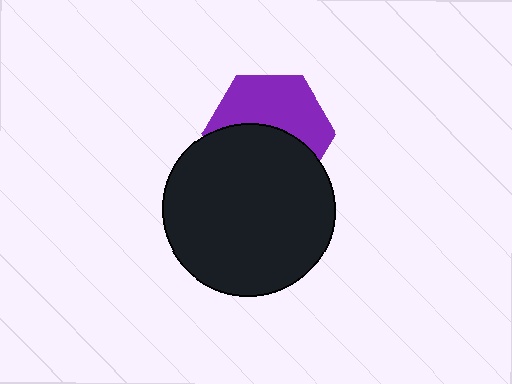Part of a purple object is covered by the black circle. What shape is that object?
It is a hexagon.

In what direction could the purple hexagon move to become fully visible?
The purple hexagon could move up. That would shift it out from behind the black circle entirely.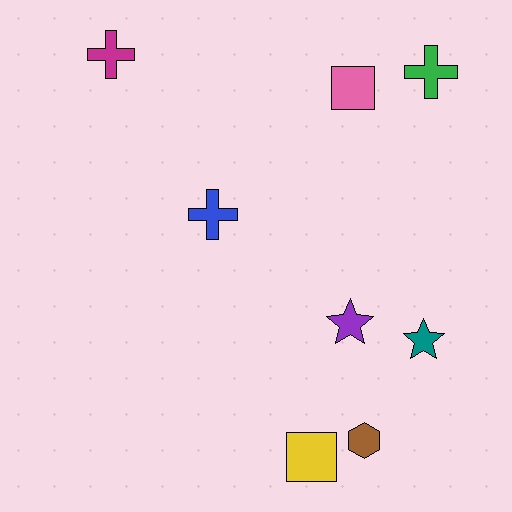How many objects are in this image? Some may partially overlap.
There are 8 objects.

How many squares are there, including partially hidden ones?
There are 2 squares.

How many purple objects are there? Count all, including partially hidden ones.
There is 1 purple object.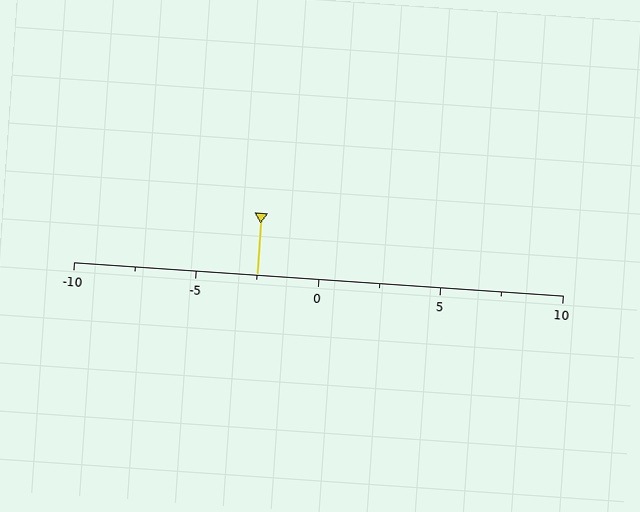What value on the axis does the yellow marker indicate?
The marker indicates approximately -2.5.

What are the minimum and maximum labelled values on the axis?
The axis runs from -10 to 10.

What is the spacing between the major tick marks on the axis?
The major ticks are spaced 5 apart.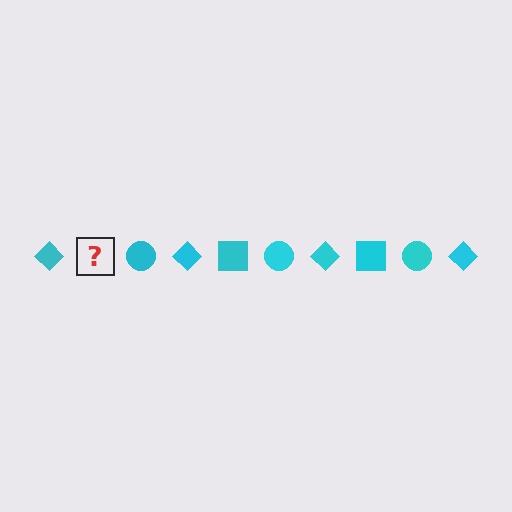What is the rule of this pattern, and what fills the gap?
The rule is that the pattern cycles through diamond, square, circle shapes in cyan. The gap should be filled with a cyan square.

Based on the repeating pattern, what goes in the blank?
The blank should be a cyan square.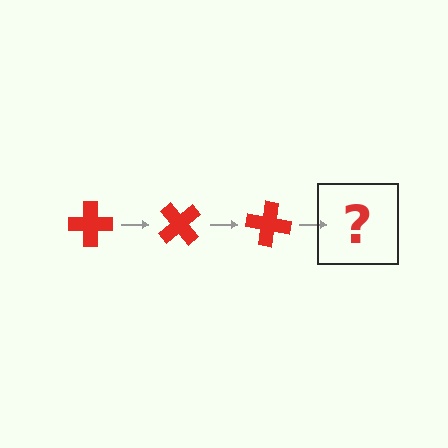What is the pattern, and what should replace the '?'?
The pattern is that the cross rotates 50 degrees each step. The '?' should be a red cross rotated 150 degrees.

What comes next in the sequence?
The next element should be a red cross rotated 150 degrees.